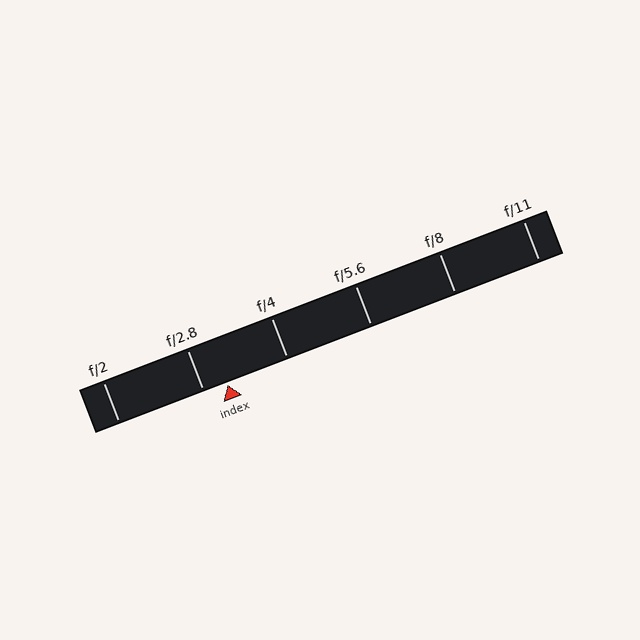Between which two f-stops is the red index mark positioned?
The index mark is between f/2.8 and f/4.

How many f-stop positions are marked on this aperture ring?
There are 6 f-stop positions marked.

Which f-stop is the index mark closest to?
The index mark is closest to f/2.8.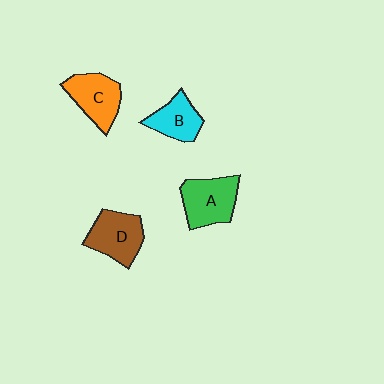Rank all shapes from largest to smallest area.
From largest to smallest: A (green), D (brown), C (orange), B (cyan).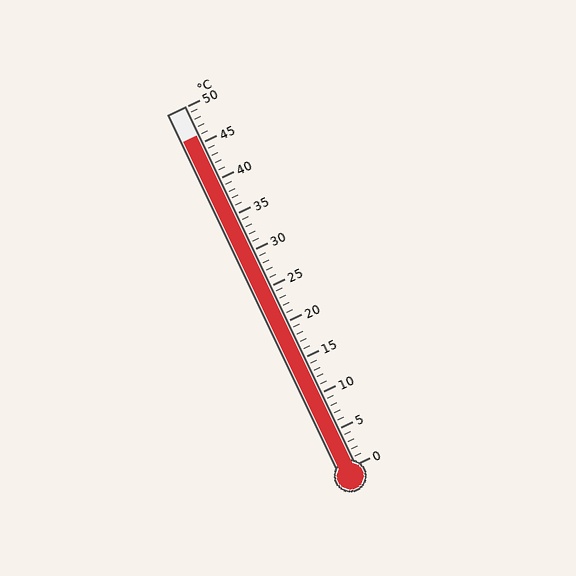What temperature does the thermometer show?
The thermometer shows approximately 46°C.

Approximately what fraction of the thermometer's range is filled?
The thermometer is filled to approximately 90% of its range.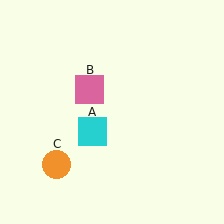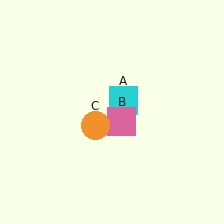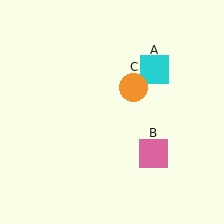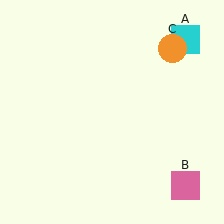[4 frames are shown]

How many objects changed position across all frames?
3 objects changed position: cyan square (object A), pink square (object B), orange circle (object C).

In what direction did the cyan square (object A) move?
The cyan square (object A) moved up and to the right.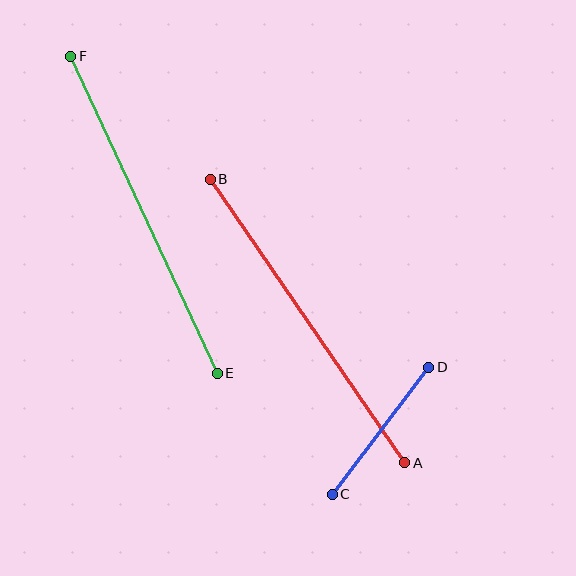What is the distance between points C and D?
The distance is approximately 160 pixels.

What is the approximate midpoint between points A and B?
The midpoint is at approximately (307, 321) pixels.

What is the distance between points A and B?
The distance is approximately 344 pixels.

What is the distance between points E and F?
The distance is approximately 349 pixels.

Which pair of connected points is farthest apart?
Points E and F are farthest apart.